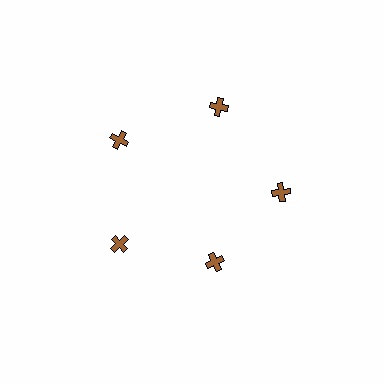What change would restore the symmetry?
The symmetry would be restored by moving it outward, back onto the ring so that all 5 crosses sit at equal angles and equal distance from the center.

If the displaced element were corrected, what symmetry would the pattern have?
It would have 5-fold rotational symmetry — the pattern would map onto itself every 72 degrees.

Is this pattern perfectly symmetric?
No. The 5 brown crosses are arranged in a ring, but one element near the 5 o'clock position is pulled inward toward the center, breaking the 5-fold rotational symmetry.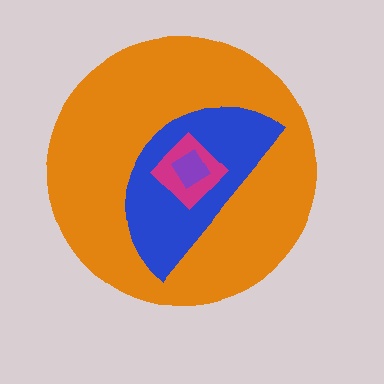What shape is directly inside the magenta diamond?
The purple diamond.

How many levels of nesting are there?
4.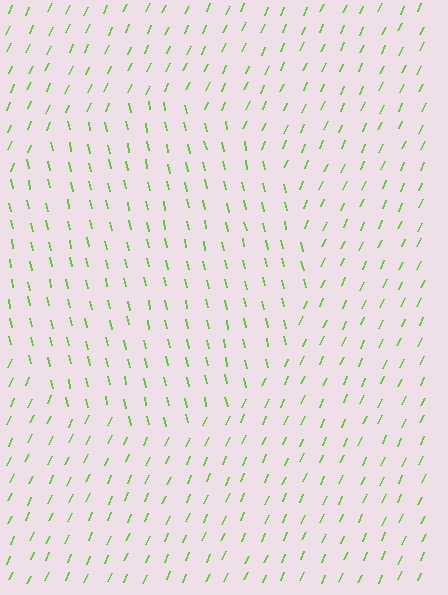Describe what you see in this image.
The image is filled with small lime line segments. A circle region in the image has lines oriented differently from the surrounding lines, creating a visible texture boundary.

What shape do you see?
I see a circle.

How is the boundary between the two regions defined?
The boundary is defined purely by a change in line orientation (approximately 37 degrees difference). All lines are the same color and thickness.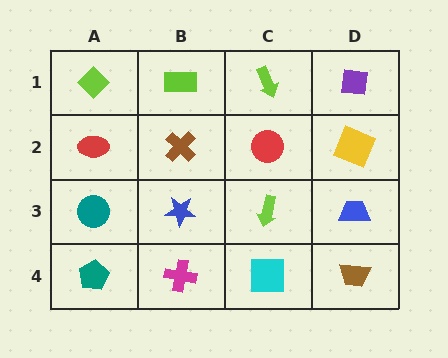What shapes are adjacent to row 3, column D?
A yellow square (row 2, column D), a brown trapezoid (row 4, column D), a lime arrow (row 3, column C).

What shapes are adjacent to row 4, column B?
A blue star (row 3, column B), a teal pentagon (row 4, column A), a cyan square (row 4, column C).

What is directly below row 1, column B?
A brown cross.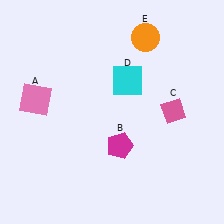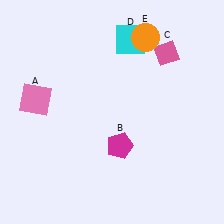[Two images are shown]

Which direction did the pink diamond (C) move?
The pink diamond (C) moved up.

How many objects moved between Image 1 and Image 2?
2 objects moved between the two images.